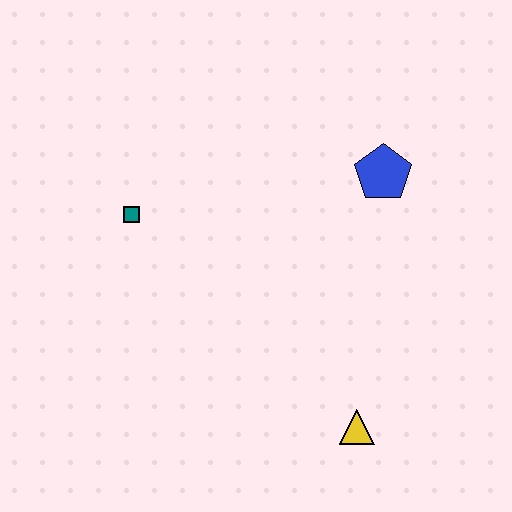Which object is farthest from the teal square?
The yellow triangle is farthest from the teal square.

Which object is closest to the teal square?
The blue pentagon is closest to the teal square.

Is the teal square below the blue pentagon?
Yes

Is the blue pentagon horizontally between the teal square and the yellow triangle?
No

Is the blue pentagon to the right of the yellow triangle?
Yes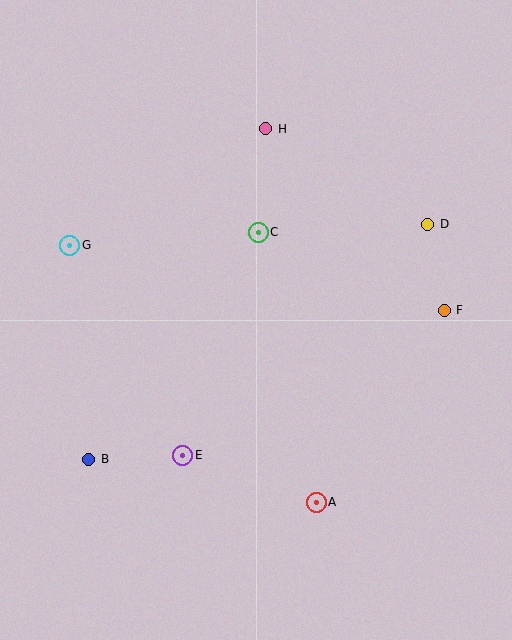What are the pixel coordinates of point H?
Point H is at (266, 129).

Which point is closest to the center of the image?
Point C at (258, 232) is closest to the center.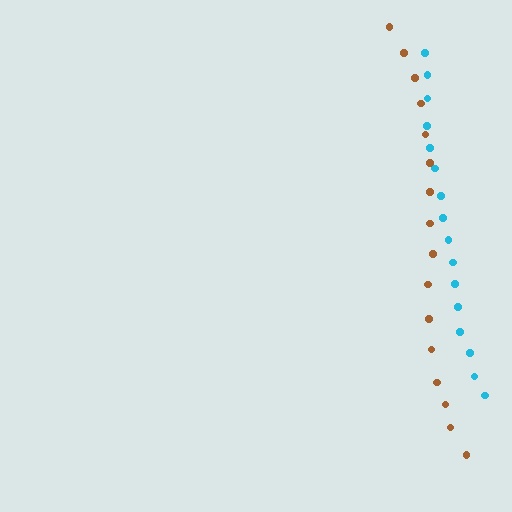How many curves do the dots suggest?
There are 2 distinct paths.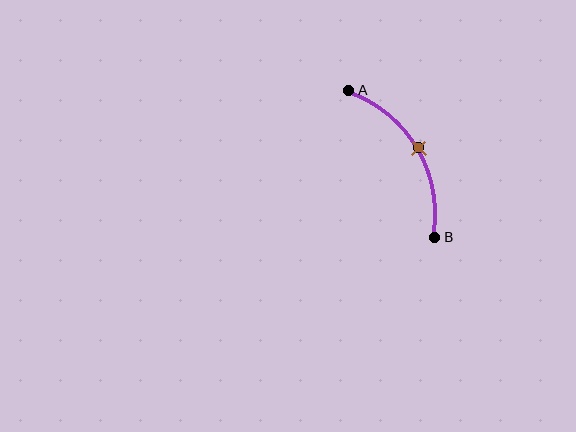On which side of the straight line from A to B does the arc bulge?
The arc bulges to the right of the straight line connecting A and B.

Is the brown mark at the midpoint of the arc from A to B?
Yes. The brown mark lies on the arc at equal arc-length from both A and B — it is the arc midpoint.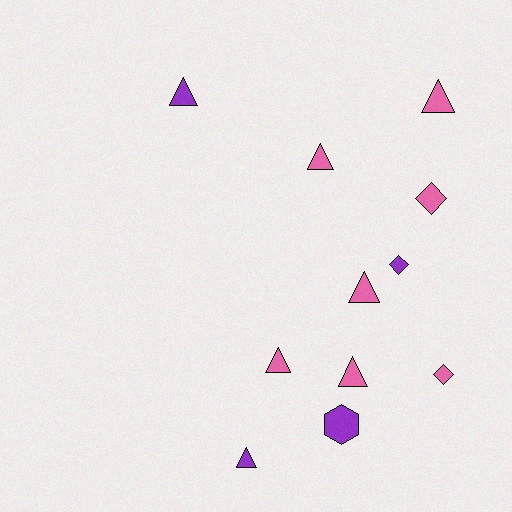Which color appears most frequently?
Pink, with 7 objects.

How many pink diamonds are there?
There are 2 pink diamonds.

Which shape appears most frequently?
Triangle, with 7 objects.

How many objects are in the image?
There are 11 objects.